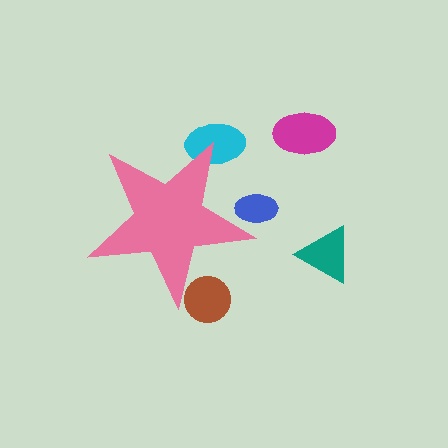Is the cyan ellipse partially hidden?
Yes, the cyan ellipse is partially hidden behind the pink star.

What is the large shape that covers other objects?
A pink star.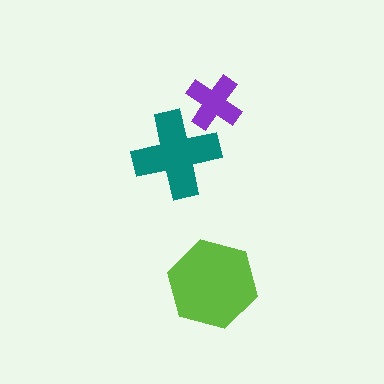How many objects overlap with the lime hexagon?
0 objects overlap with the lime hexagon.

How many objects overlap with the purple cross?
1 object overlaps with the purple cross.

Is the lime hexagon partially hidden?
No, no other shape covers it.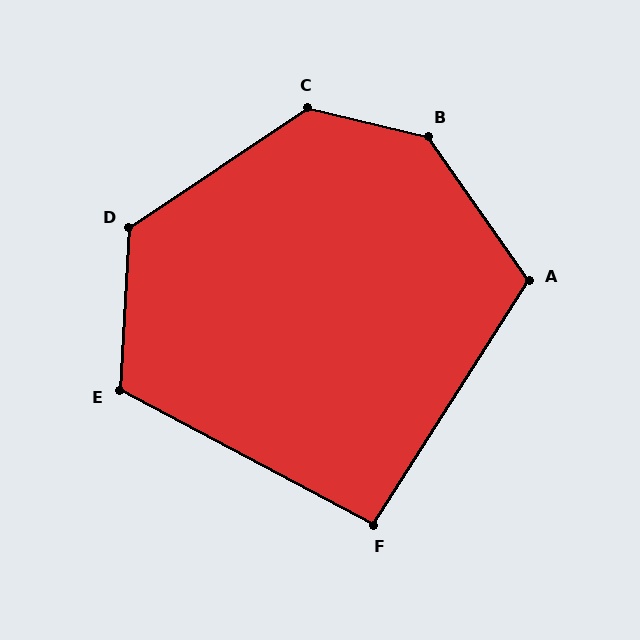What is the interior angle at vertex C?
Approximately 133 degrees (obtuse).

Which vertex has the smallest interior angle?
F, at approximately 94 degrees.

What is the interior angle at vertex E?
Approximately 115 degrees (obtuse).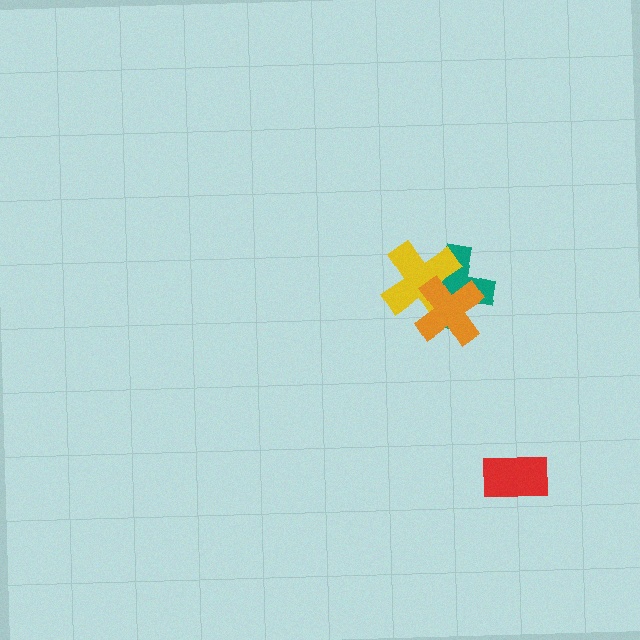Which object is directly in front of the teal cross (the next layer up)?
The yellow cross is directly in front of the teal cross.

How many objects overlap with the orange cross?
2 objects overlap with the orange cross.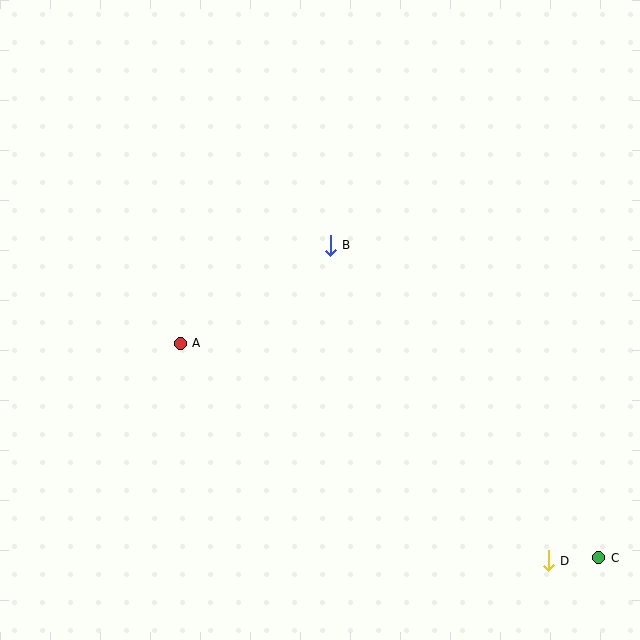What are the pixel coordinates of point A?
Point A is at (180, 343).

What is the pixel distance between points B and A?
The distance between B and A is 179 pixels.